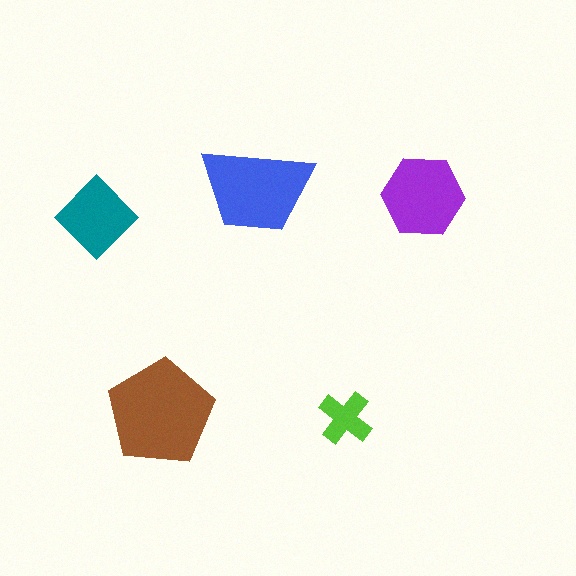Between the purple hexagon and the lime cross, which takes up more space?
The purple hexagon.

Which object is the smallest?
The lime cross.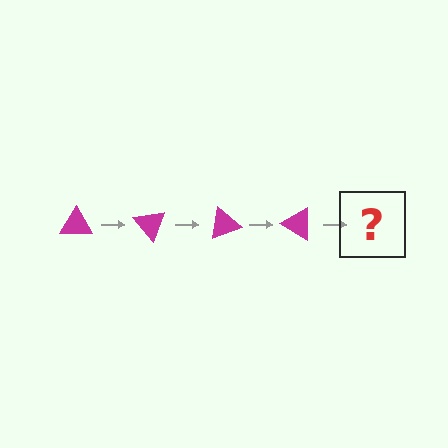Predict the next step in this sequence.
The next step is a magenta triangle rotated 200 degrees.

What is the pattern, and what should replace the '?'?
The pattern is that the triangle rotates 50 degrees each step. The '?' should be a magenta triangle rotated 200 degrees.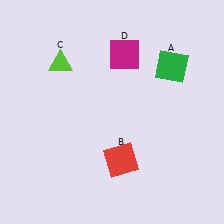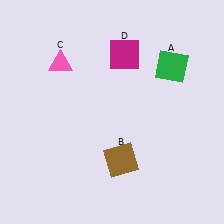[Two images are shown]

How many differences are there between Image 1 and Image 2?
There are 2 differences between the two images.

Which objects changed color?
B changed from red to brown. C changed from lime to pink.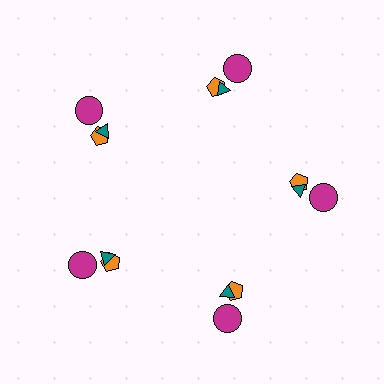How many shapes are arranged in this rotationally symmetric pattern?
There are 15 shapes, arranged in 5 groups of 3.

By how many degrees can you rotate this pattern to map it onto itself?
The pattern maps onto itself every 72 degrees of rotation.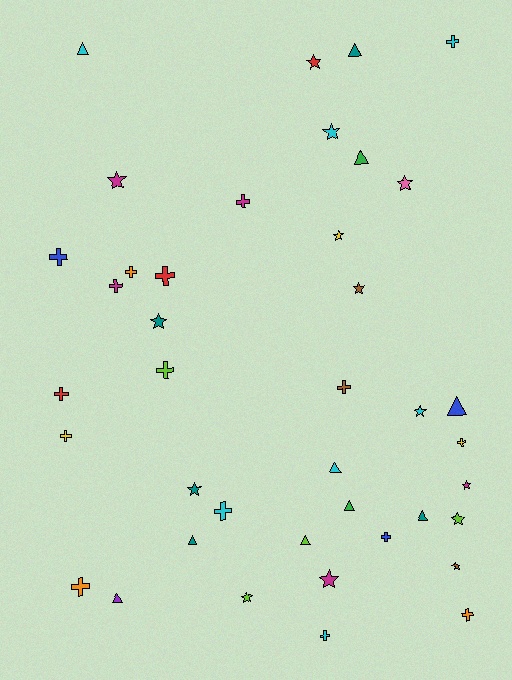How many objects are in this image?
There are 40 objects.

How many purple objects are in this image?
There is 1 purple object.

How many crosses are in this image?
There are 16 crosses.